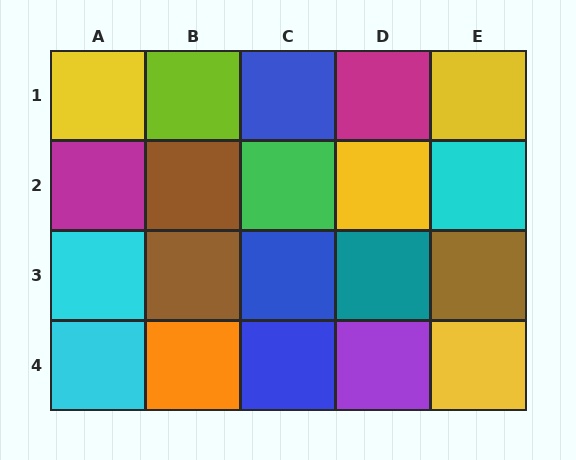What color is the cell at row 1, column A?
Yellow.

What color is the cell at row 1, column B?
Lime.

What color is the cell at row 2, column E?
Cyan.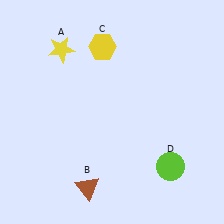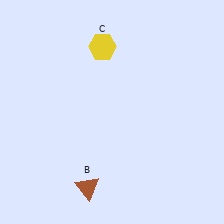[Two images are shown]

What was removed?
The lime circle (D), the yellow star (A) were removed in Image 2.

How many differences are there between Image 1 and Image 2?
There are 2 differences between the two images.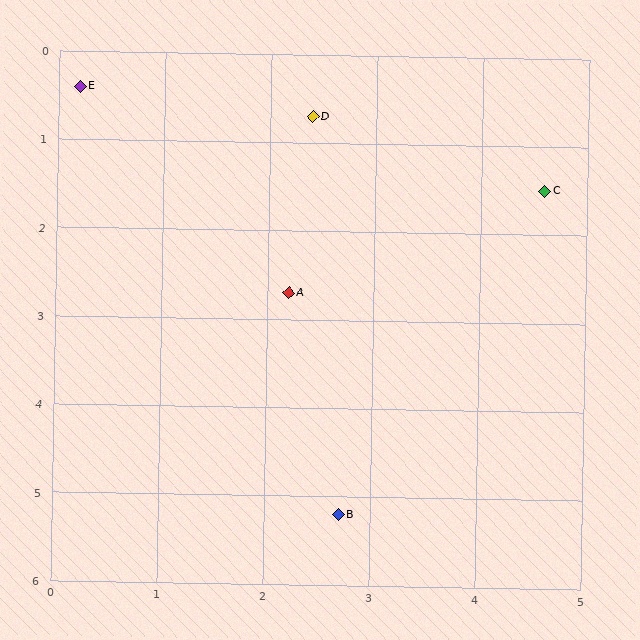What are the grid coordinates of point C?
Point C is at approximately (4.6, 1.5).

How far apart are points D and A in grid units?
Points D and A are about 2.0 grid units apart.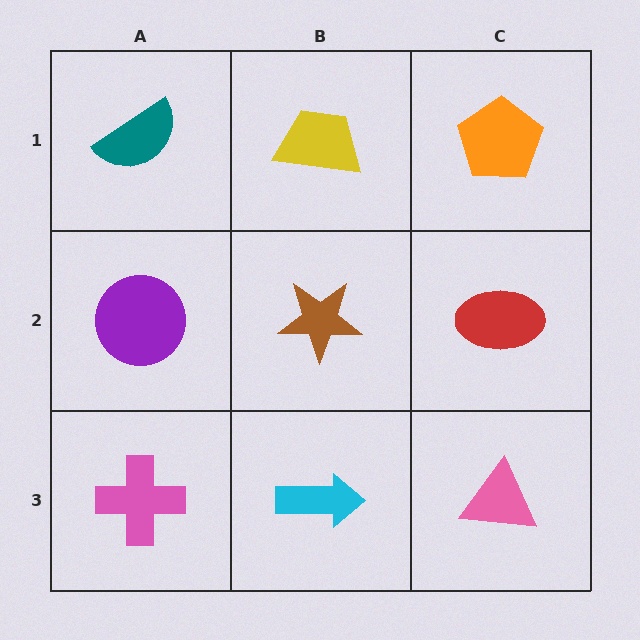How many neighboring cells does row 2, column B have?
4.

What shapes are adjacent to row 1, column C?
A red ellipse (row 2, column C), a yellow trapezoid (row 1, column B).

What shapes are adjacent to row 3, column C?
A red ellipse (row 2, column C), a cyan arrow (row 3, column B).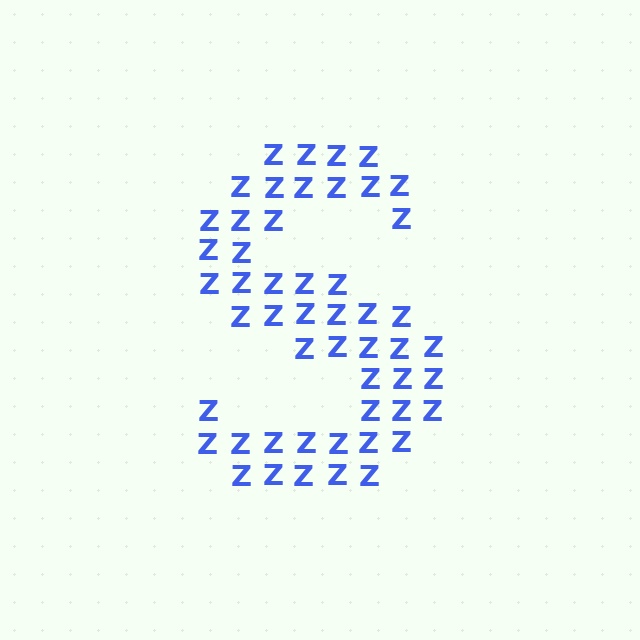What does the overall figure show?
The overall figure shows the letter S.